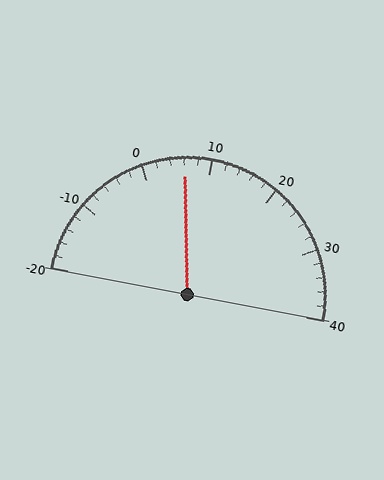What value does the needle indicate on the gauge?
The needle indicates approximately 6.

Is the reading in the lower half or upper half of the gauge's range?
The reading is in the lower half of the range (-20 to 40).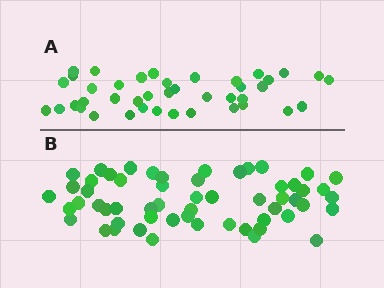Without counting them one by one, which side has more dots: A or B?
Region B (the bottom region) has more dots.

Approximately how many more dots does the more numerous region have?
Region B has approximately 15 more dots than region A.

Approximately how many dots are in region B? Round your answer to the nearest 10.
About 60 dots. (The exact count is 57, which rounds to 60.)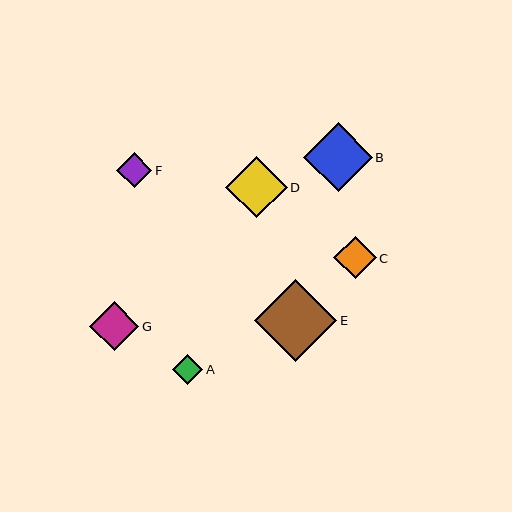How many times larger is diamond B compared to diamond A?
Diamond B is approximately 2.3 times the size of diamond A.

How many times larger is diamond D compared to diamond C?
Diamond D is approximately 1.4 times the size of diamond C.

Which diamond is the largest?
Diamond E is the largest with a size of approximately 82 pixels.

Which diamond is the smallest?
Diamond A is the smallest with a size of approximately 30 pixels.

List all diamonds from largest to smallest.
From largest to smallest: E, B, D, G, C, F, A.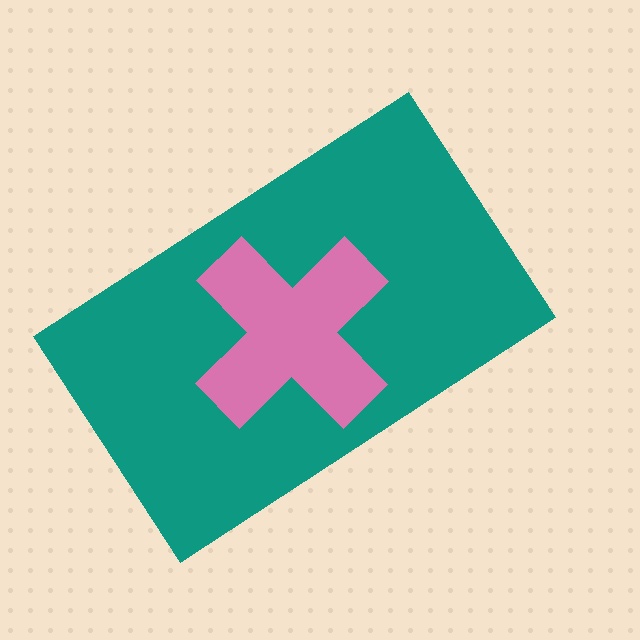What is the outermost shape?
The teal rectangle.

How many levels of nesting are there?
2.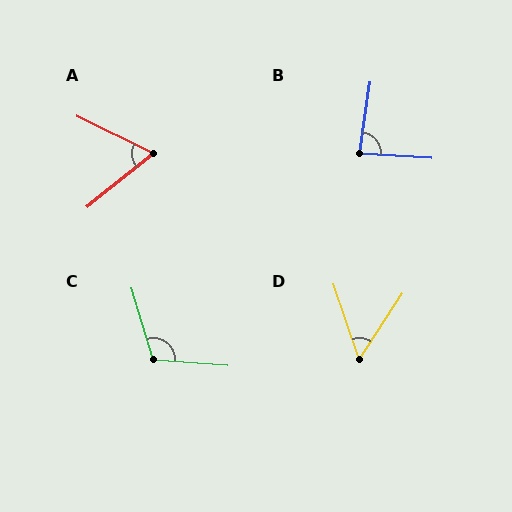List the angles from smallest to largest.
D (52°), A (65°), B (84°), C (111°).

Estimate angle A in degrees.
Approximately 65 degrees.